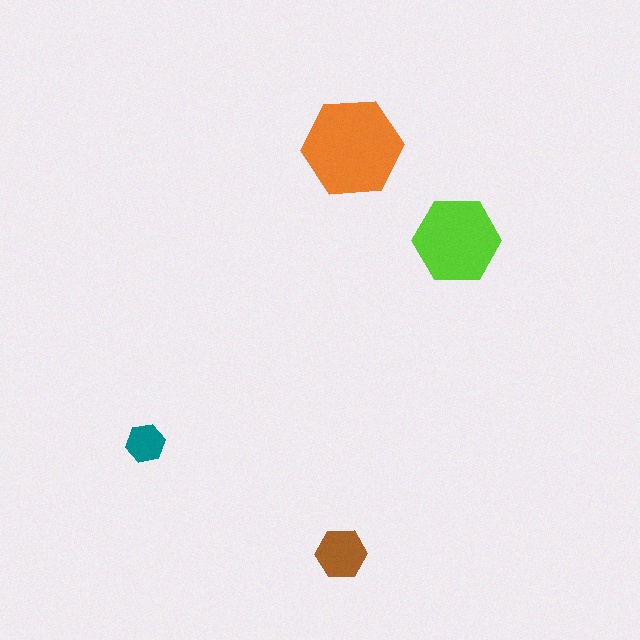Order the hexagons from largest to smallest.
the orange one, the lime one, the brown one, the teal one.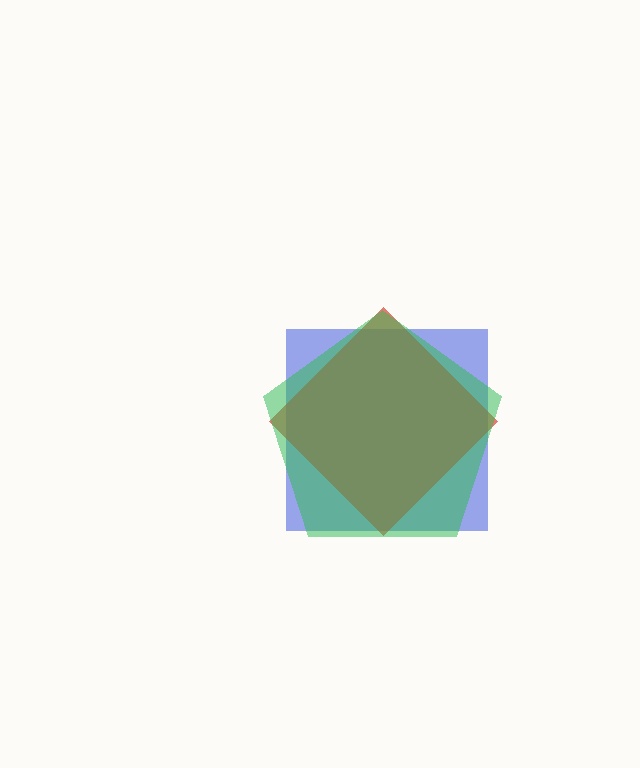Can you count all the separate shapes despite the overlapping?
Yes, there are 3 separate shapes.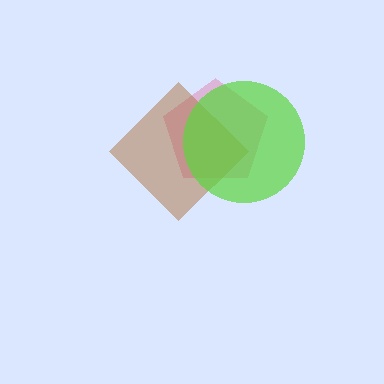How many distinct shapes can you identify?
There are 3 distinct shapes: a pink pentagon, a brown diamond, a lime circle.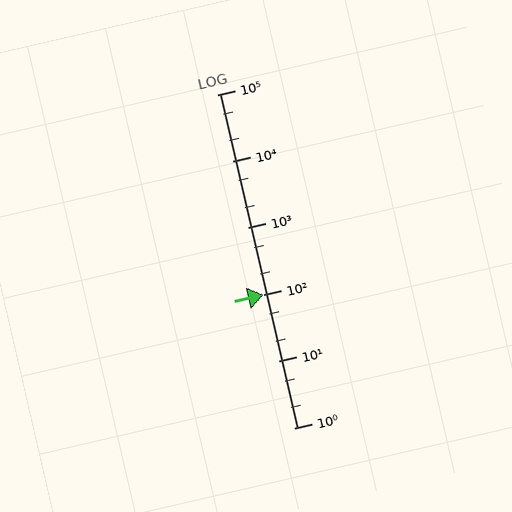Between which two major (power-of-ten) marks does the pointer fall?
The pointer is between 10 and 100.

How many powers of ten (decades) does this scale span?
The scale spans 5 decades, from 1 to 100000.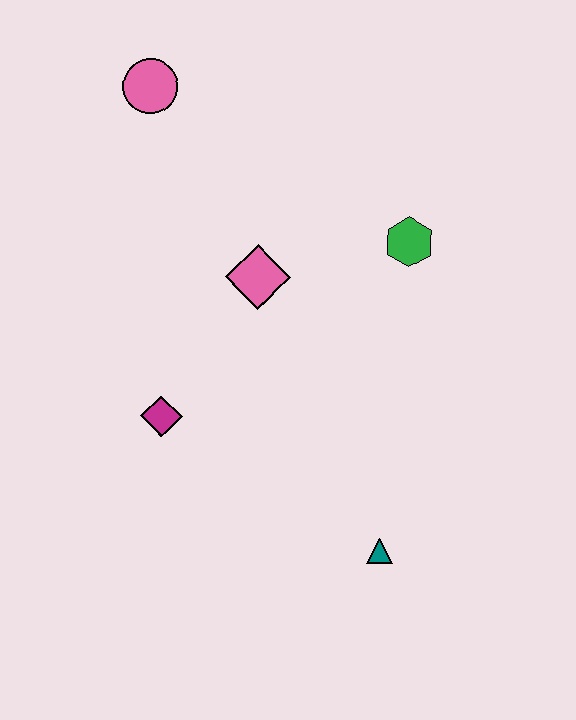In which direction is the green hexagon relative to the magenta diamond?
The green hexagon is to the right of the magenta diamond.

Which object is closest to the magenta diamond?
The pink diamond is closest to the magenta diamond.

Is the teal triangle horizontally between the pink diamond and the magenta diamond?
No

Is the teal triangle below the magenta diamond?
Yes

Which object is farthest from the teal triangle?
The pink circle is farthest from the teal triangle.